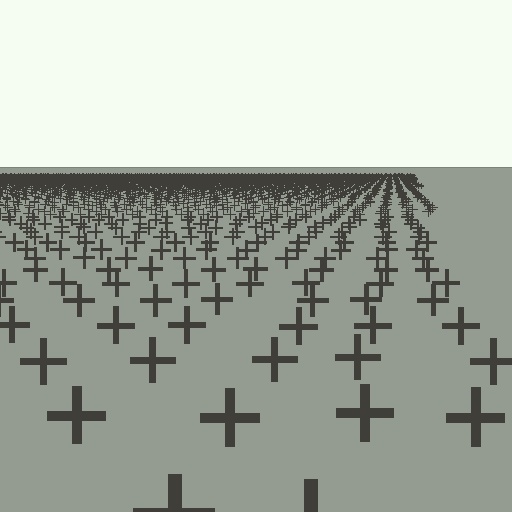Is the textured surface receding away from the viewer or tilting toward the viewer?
The surface is receding away from the viewer. Texture elements get smaller and denser toward the top.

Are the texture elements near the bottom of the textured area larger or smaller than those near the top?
Larger. Near the bottom, elements are closer to the viewer and appear at a bigger on-screen size.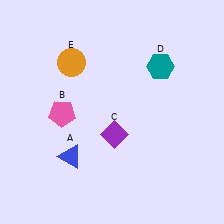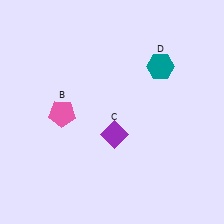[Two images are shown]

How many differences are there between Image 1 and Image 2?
There are 2 differences between the two images.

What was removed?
The orange circle (E), the blue triangle (A) were removed in Image 2.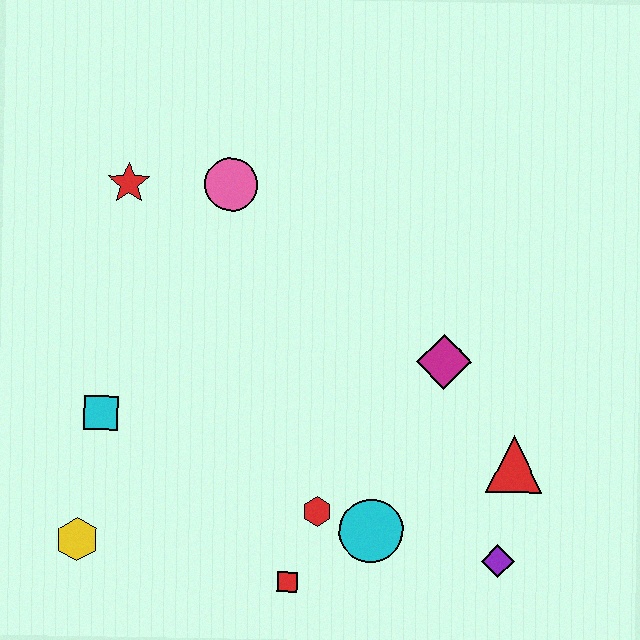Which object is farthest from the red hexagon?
The red star is farthest from the red hexagon.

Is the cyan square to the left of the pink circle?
Yes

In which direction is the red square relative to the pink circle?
The red square is below the pink circle.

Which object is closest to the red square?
The red hexagon is closest to the red square.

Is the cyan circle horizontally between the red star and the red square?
No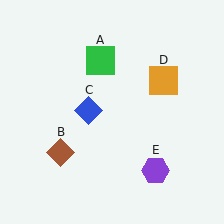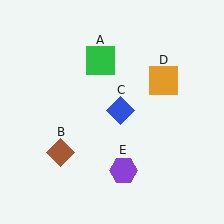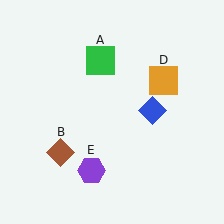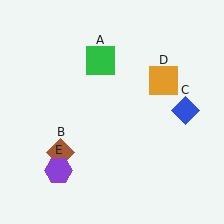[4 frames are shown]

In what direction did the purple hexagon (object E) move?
The purple hexagon (object E) moved left.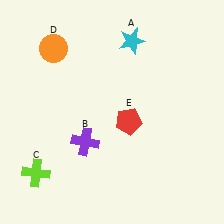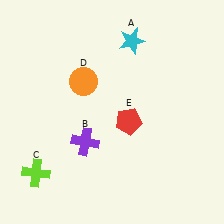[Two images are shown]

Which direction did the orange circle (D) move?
The orange circle (D) moved down.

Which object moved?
The orange circle (D) moved down.